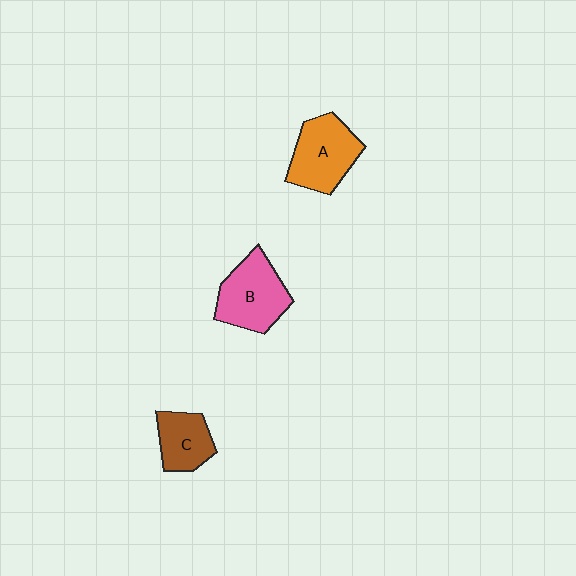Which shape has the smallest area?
Shape C (brown).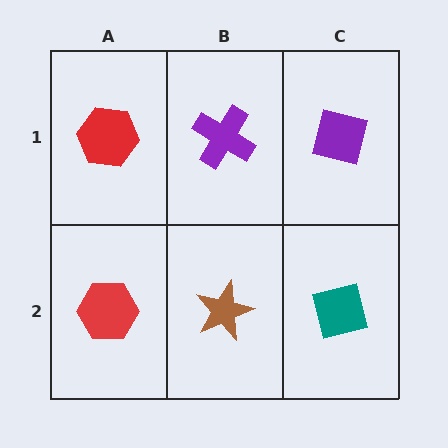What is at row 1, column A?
A red hexagon.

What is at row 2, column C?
A teal square.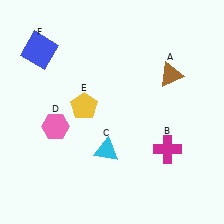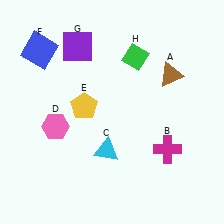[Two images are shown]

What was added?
A purple square (G), a green diamond (H) were added in Image 2.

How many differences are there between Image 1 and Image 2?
There are 2 differences between the two images.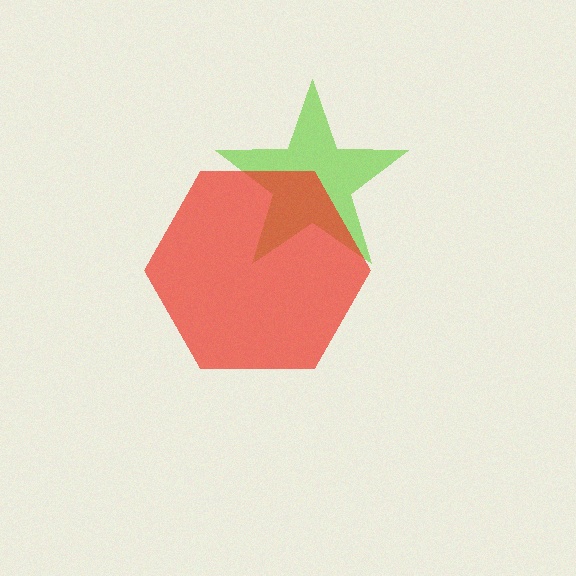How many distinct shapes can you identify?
There are 2 distinct shapes: a lime star, a red hexagon.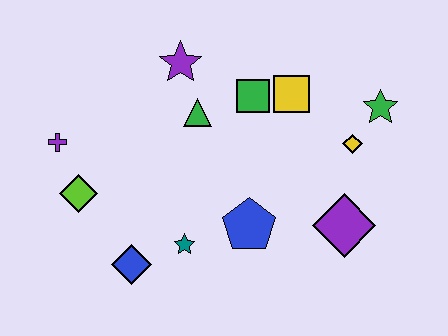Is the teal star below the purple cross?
Yes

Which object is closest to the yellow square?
The green square is closest to the yellow square.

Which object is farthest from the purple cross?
The green star is farthest from the purple cross.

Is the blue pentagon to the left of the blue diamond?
No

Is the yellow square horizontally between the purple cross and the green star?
Yes